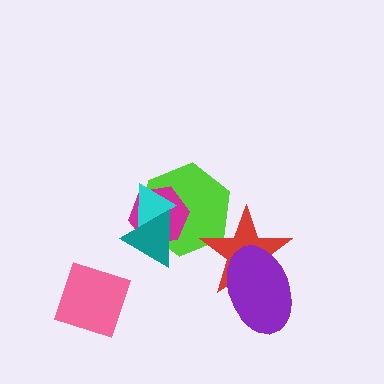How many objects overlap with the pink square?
0 objects overlap with the pink square.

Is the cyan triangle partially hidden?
Yes, it is partially covered by another shape.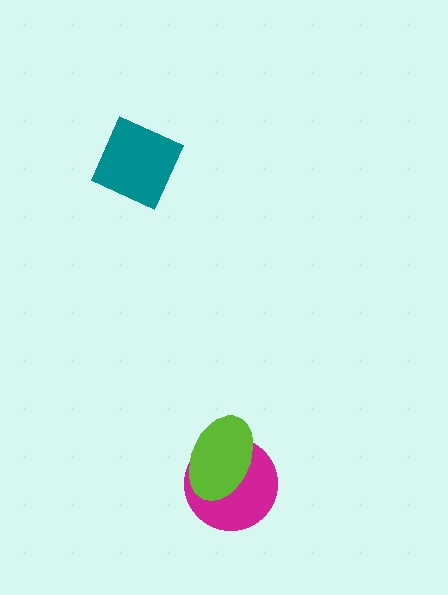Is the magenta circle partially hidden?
Yes, it is partially covered by another shape.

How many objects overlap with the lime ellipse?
1 object overlaps with the lime ellipse.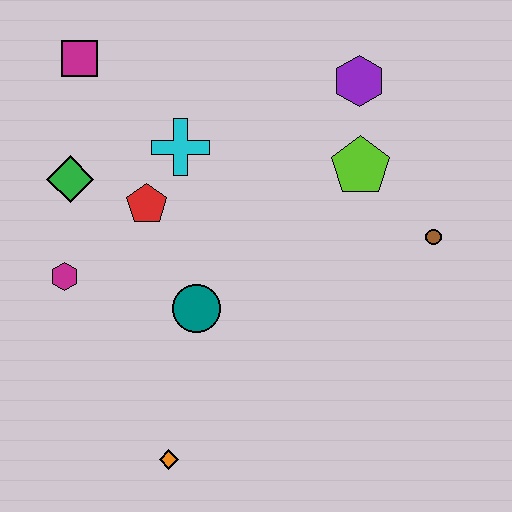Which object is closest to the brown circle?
The lime pentagon is closest to the brown circle.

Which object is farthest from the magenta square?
The orange diamond is farthest from the magenta square.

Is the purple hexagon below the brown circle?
No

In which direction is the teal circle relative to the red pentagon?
The teal circle is below the red pentagon.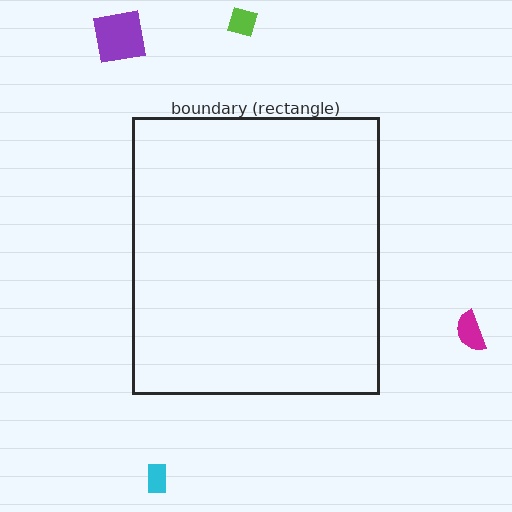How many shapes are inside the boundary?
0 inside, 4 outside.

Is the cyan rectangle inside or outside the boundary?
Outside.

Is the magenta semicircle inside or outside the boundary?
Outside.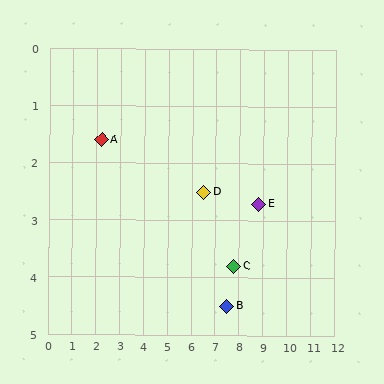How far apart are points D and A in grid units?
Points D and A are about 4.4 grid units apart.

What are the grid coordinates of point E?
Point E is at approximately (8.8, 2.7).